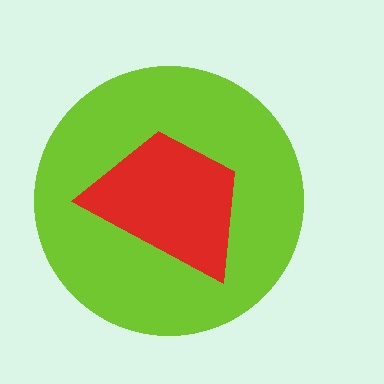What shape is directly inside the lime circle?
The red trapezoid.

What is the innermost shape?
The red trapezoid.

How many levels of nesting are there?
2.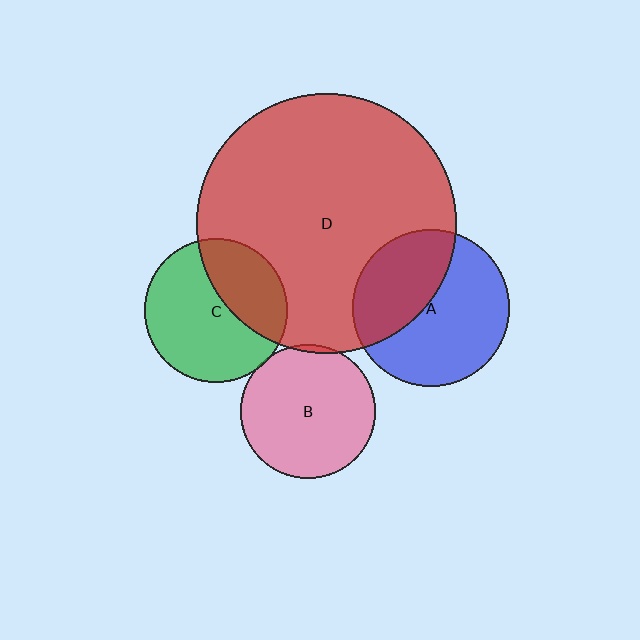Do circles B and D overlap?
Yes.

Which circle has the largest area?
Circle D (red).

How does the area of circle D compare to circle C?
Approximately 3.3 times.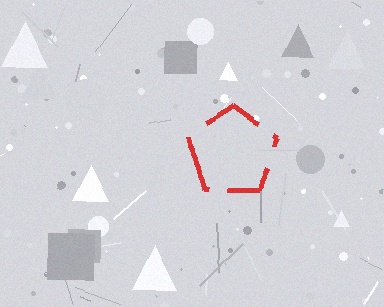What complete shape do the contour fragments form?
The contour fragments form a pentagon.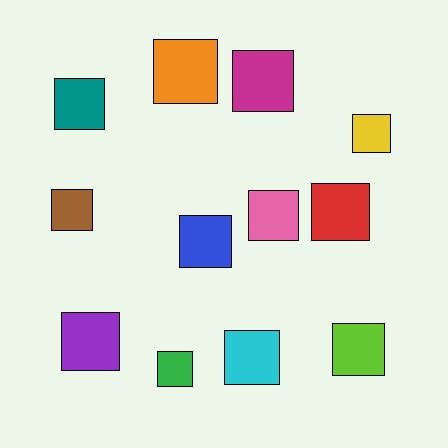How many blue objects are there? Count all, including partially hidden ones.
There is 1 blue object.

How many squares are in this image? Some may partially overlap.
There are 12 squares.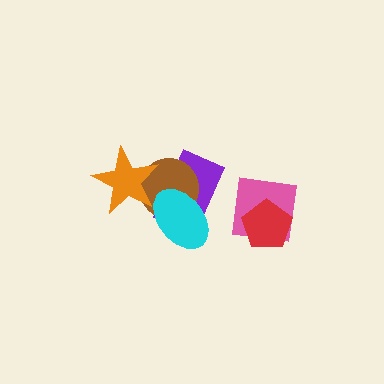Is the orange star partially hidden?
No, no other shape covers it.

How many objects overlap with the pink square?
1 object overlaps with the pink square.